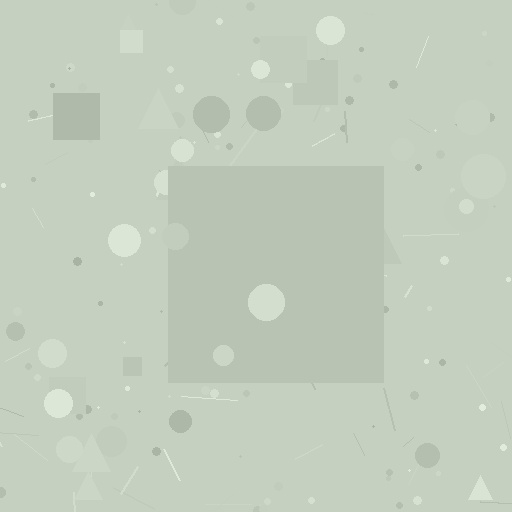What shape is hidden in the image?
A square is hidden in the image.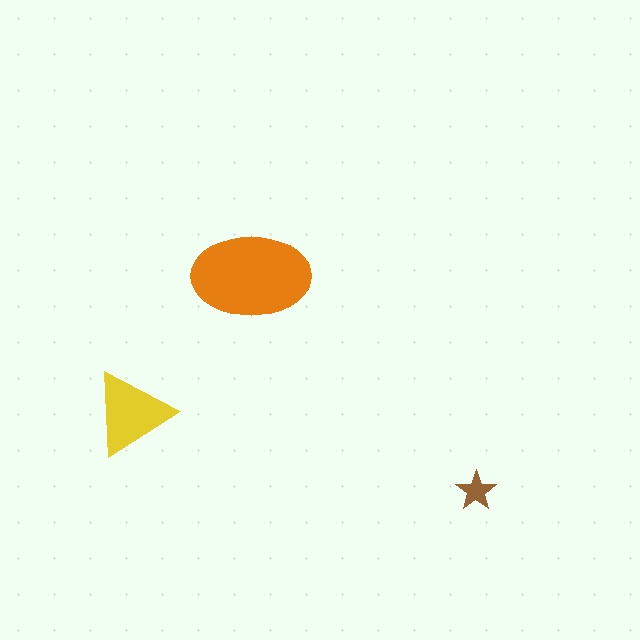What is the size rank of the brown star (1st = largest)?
3rd.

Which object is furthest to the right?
The brown star is rightmost.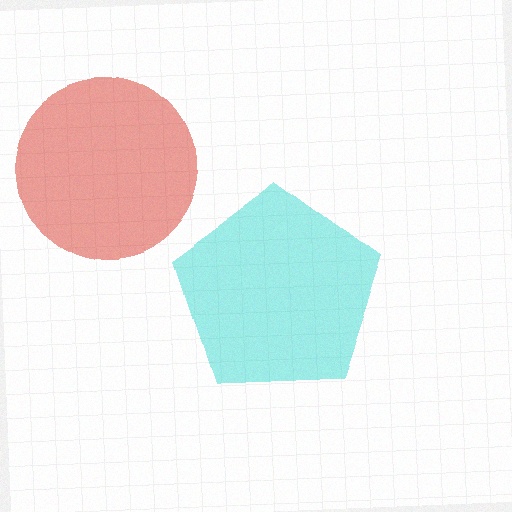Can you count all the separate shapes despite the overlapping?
Yes, there are 2 separate shapes.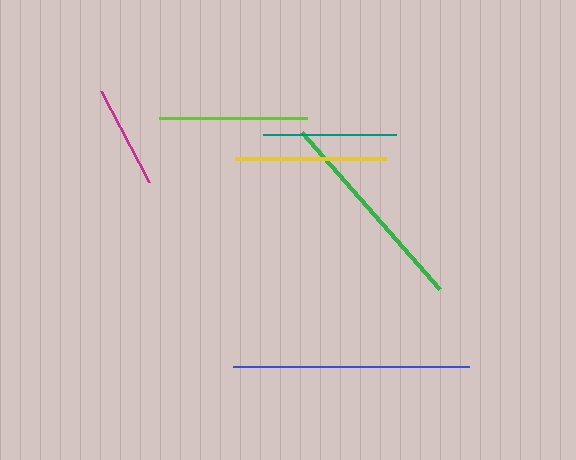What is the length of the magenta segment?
The magenta segment is approximately 103 pixels long.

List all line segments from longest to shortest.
From longest to shortest: blue, green, yellow, lime, teal, magenta.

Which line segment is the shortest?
The magenta line is the shortest at approximately 103 pixels.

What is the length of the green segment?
The green segment is approximately 209 pixels long.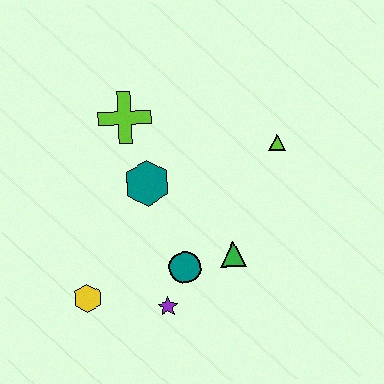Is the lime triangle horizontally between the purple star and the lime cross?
No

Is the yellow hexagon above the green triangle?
No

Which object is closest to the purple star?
The teal circle is closest to the purple star.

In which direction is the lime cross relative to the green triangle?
The lime cross is above the green triangle.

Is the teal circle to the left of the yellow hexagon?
No